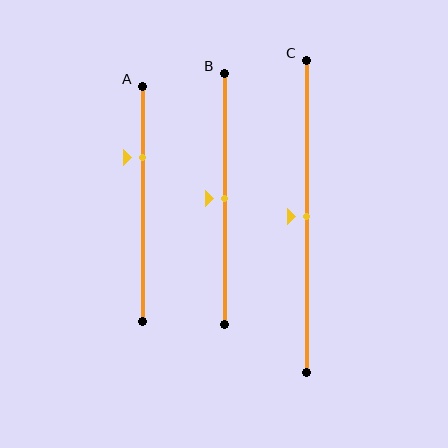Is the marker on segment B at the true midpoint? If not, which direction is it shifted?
Yes, the marker on segment B is at the true midpoint.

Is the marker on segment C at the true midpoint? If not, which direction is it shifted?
Yes, the marker on segment C is at the true midpoint.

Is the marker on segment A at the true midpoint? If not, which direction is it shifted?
No, the marker on segment A is shifted upward by about 20% of the segment length.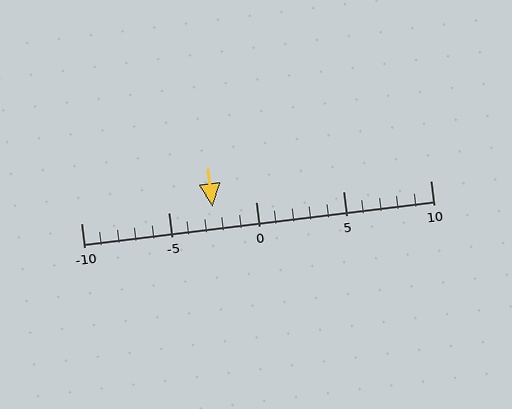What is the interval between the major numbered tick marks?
The major tick marks are spaced 5 units apart.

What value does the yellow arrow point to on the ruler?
The yellow arrow points to approximately -2.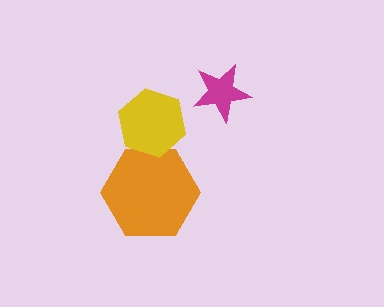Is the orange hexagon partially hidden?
Yes, it is partially covered by another shape.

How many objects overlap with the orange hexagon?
1 object overlaps with the orange hexagon.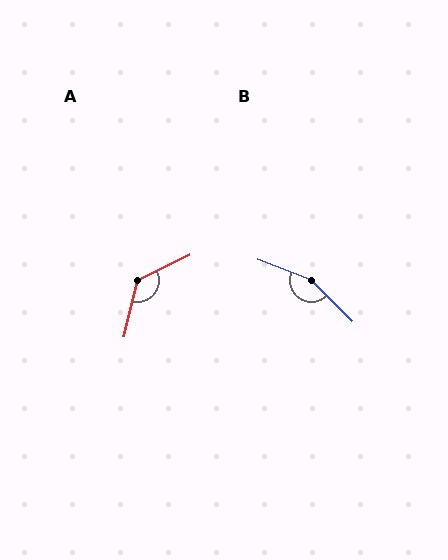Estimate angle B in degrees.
Approximately 156 degrees.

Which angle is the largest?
B, at approximately 156 degrees.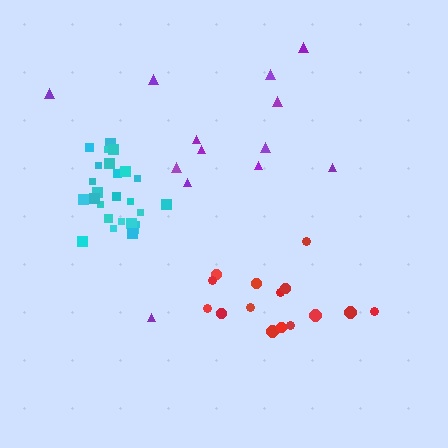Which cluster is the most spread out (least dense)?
Purple.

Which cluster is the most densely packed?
Cyan.